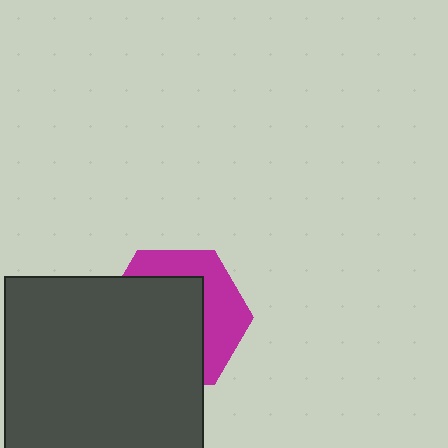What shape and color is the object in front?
The object in front is a dark gray square.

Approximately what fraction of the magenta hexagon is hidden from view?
Roughly 62% of the magenta hexagon is hidden behind the dark gray square.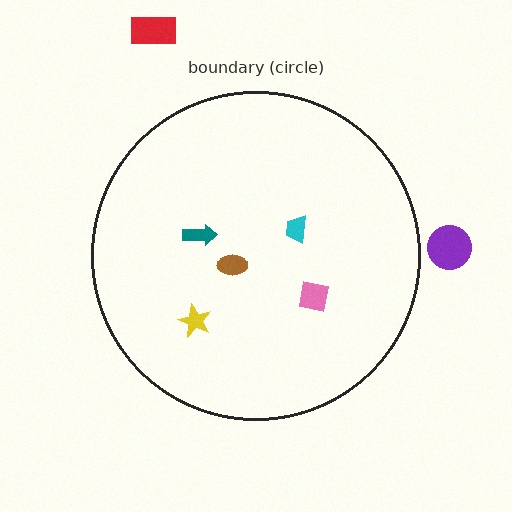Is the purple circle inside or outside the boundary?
Outside.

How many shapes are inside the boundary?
5 inside, 2 outside.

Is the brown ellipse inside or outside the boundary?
Inside.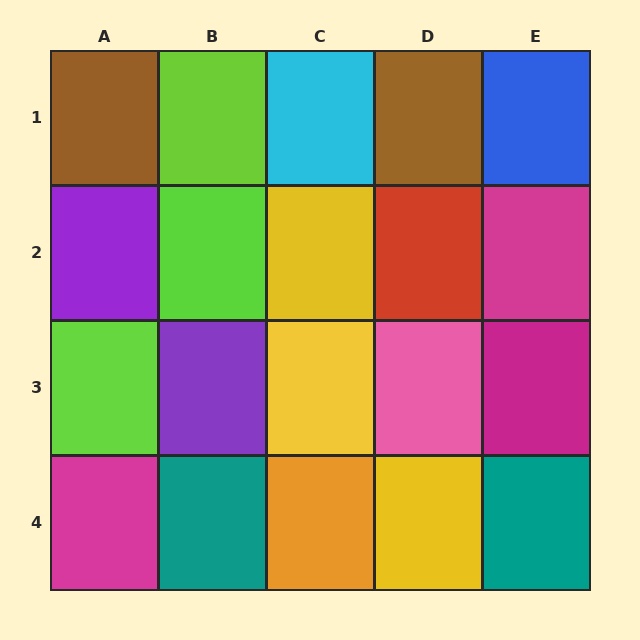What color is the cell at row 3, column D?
Pink.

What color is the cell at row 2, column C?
Yellow.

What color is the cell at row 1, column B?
Lime.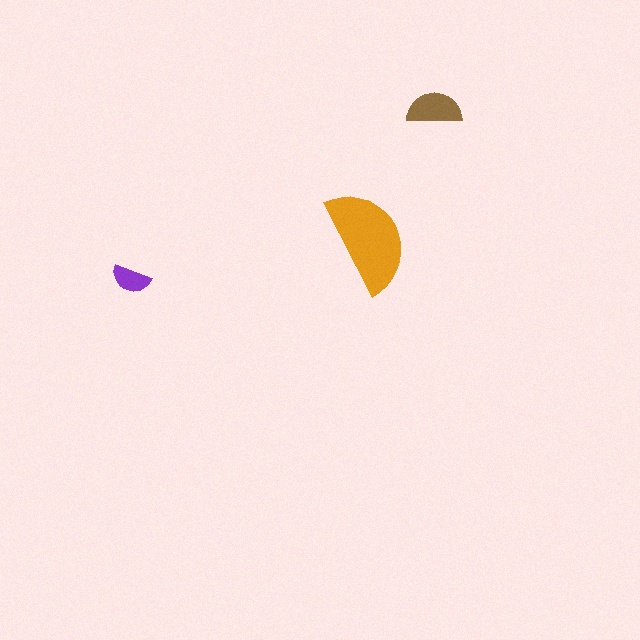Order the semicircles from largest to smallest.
the orange one, the brown one, the purple one.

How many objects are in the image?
There are 3 objects in the image.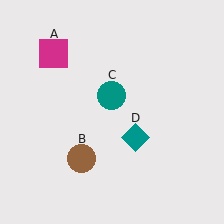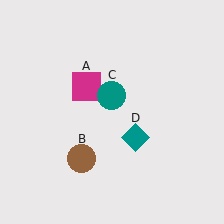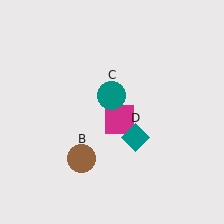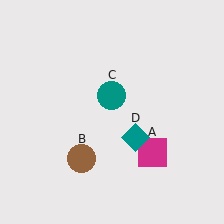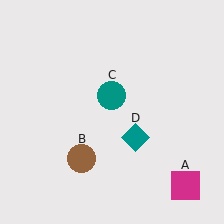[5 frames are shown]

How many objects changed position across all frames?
1 object changed position: magenta square (object A).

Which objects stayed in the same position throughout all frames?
Brown circle (object B) and teal circle (object C) and teal diamond (object D) remained stationary.